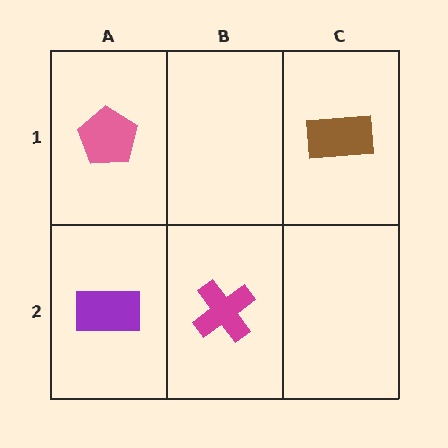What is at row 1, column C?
A brown rectangle.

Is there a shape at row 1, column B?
No, that cell is empty.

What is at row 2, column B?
A magenta cross.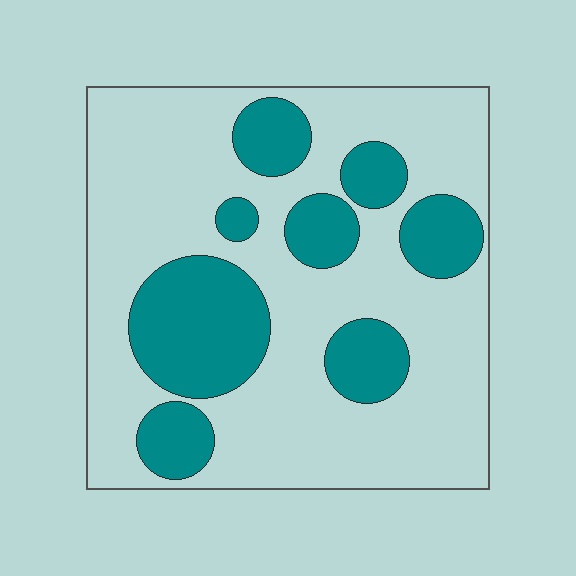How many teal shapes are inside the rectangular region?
8.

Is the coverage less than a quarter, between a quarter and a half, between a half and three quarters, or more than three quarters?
Between a quarter and a half.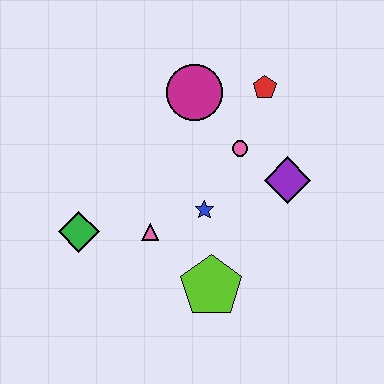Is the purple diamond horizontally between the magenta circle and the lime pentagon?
No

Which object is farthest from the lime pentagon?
The red pentagon is farthest from the lime pentagon.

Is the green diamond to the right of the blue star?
No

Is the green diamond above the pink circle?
No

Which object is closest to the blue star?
The pink triangle is closest to the blue star.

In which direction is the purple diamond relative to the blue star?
The purple diamond is to the right of the blue star.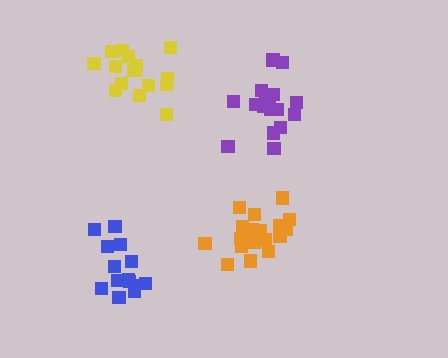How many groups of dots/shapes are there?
There are 4 groups.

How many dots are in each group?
Group 1: 19 dots, Group 2: 14 dots, Group 3: 17 dots, Group 4: 16 dots (66 total).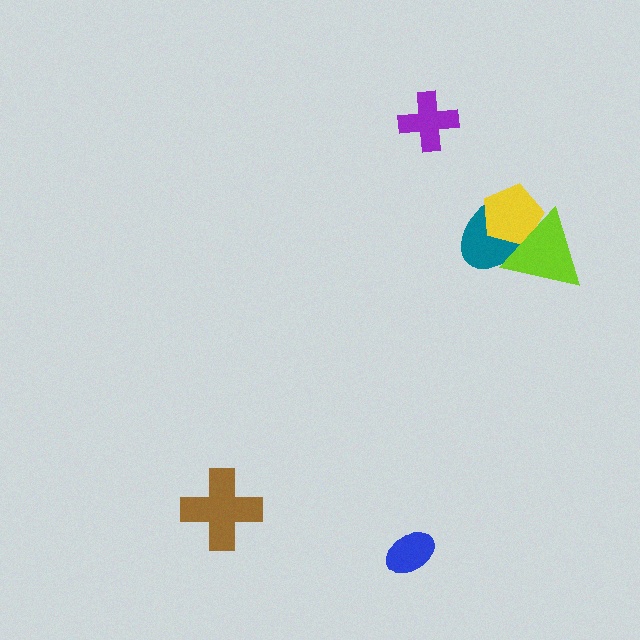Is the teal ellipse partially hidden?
Yes, it is partially covered by another shape.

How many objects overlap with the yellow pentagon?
2 objects overlap with the yellow pentagon.